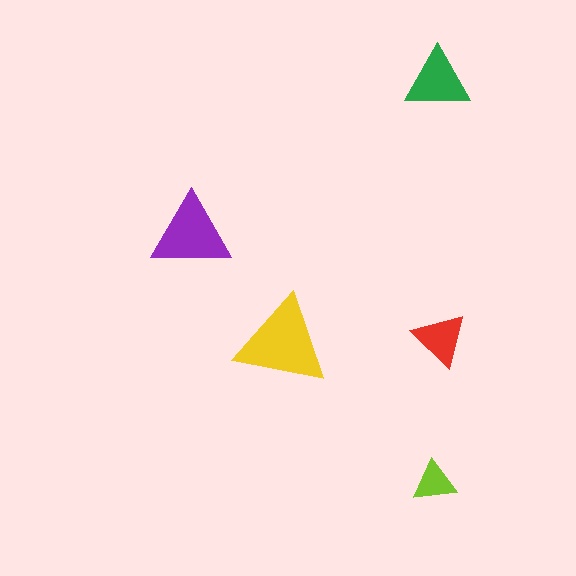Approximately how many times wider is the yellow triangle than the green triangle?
About 1.5 times wider.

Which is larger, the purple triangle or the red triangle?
The purple one.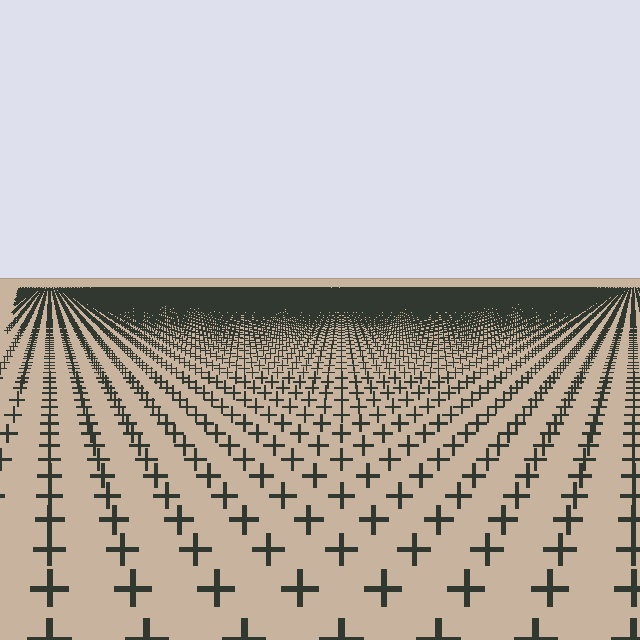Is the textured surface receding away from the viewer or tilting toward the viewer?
The surface is receding away from the viewer. Texture elements get smaller and denser toward the top.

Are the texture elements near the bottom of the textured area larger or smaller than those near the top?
Larger. Near the bottom, elements are closer to the viewer and appear at a bigger on-screen size.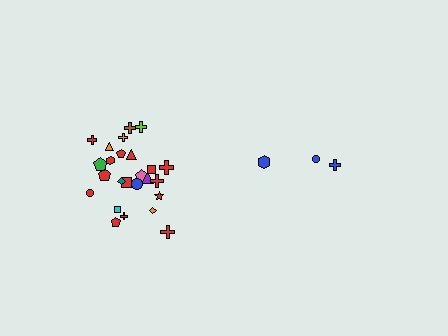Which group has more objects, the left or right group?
The left group.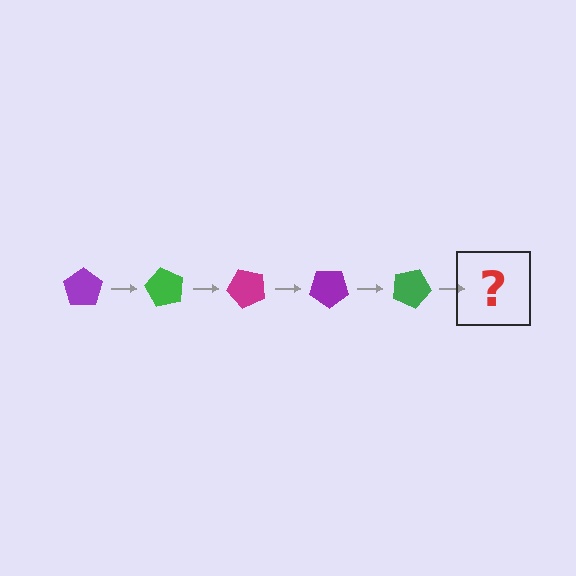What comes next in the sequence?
The next element should be a magenta pentagon, rotated 300 degrees from the start.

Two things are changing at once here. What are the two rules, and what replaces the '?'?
The two rules are that it rotates 60 degrees each step and the color cycles through purple, green, and magenta. The '?' should be a magenta pentagon, rotated 300 degrees from the start.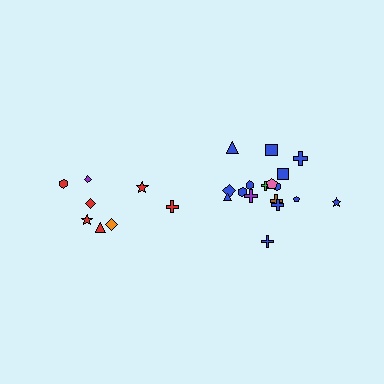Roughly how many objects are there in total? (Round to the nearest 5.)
Roughly 25 objects in total.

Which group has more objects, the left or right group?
The right group.